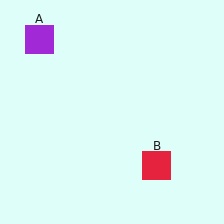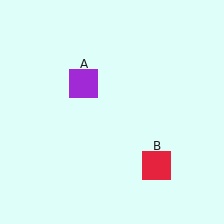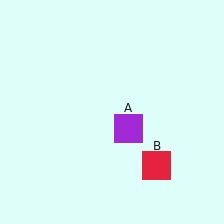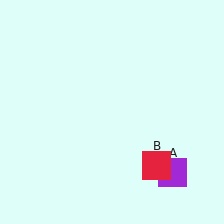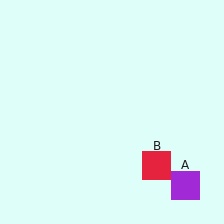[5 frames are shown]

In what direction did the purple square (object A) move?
The purple square (object A) moved down and to the right.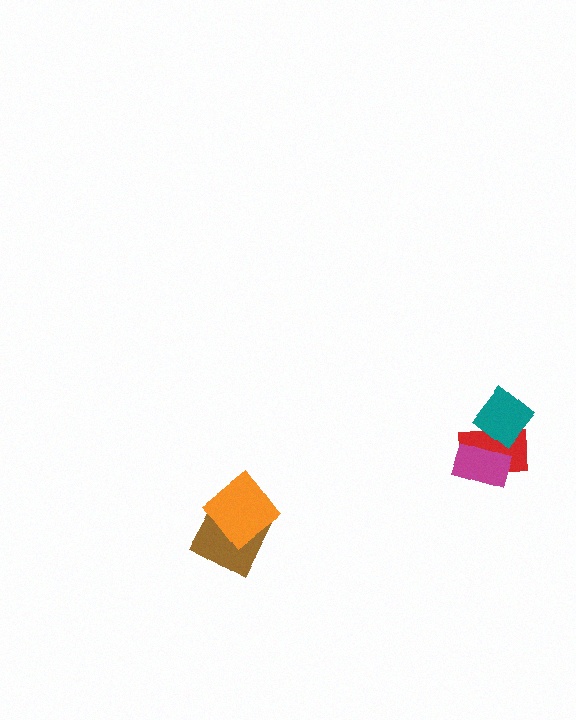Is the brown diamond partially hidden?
Yes, it is partially covered by another shape.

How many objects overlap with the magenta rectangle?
1 object overlaps with the magenta rectangle.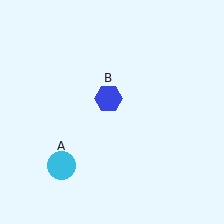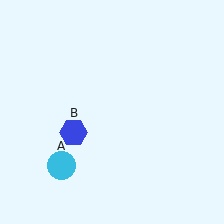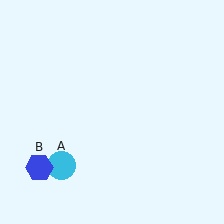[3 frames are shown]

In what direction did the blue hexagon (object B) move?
The blue hexagon (object B) moved down and to the left.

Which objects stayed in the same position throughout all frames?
Cyan circle (object A) remained stationary.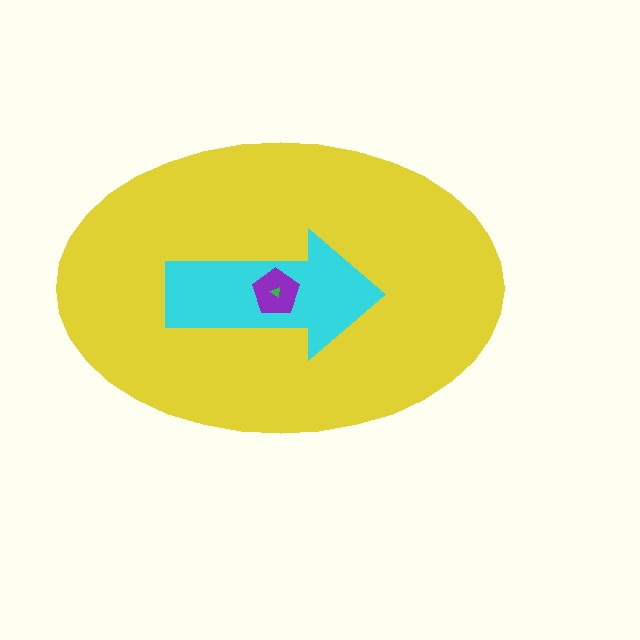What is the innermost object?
The green triangle.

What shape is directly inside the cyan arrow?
The purple pentagon.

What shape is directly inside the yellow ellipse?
The cyan arrow.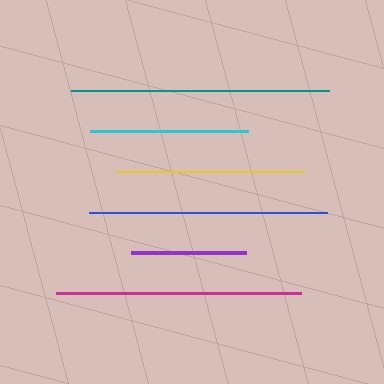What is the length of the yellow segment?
The yellow segment is approximately 189 pixels long.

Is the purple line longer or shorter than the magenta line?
The magenta line is longer than the purple line.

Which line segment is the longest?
The teal line is the longest at approximately 258 pixels.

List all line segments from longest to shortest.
From longest to shortest: teal, magenta, blue, yellow, cyan, purple.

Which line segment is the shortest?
The purple line is the shortest at approximately 115 pixels.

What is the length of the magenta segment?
The magenta segment is approximately 245 pixels long.